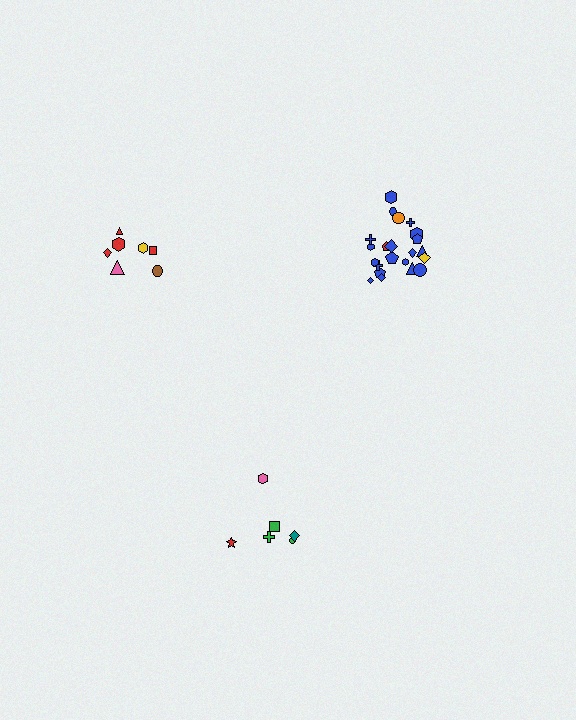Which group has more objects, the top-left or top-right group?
The top-right group.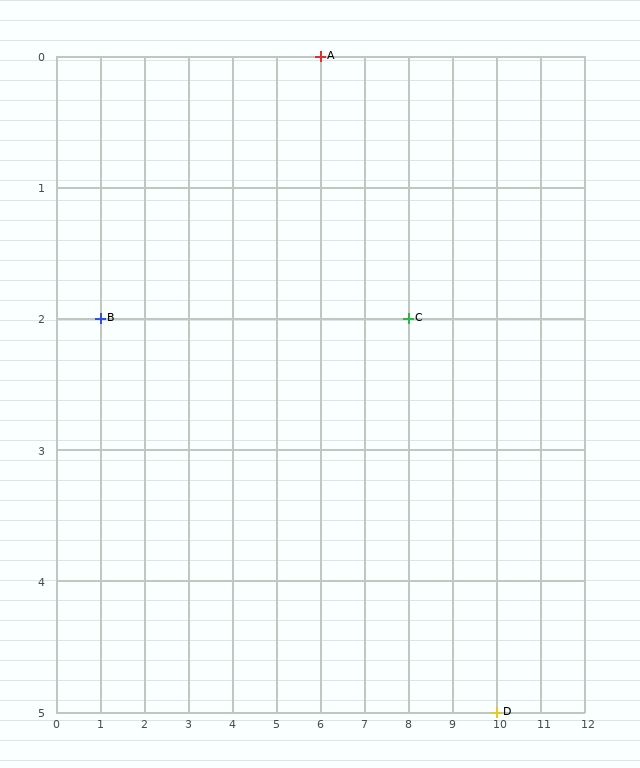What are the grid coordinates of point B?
Point B is at grid coordinates (1, 2).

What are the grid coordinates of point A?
Point A is at grid coordinates (6, 0).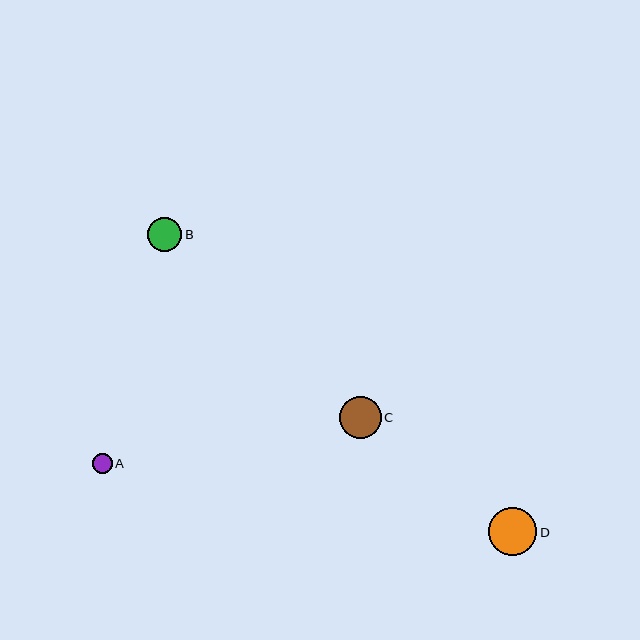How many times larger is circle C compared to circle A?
Circle C is approximately 2.2 times the size of circle A.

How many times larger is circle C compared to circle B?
Circle C is approximately 1.2 times the size of circle B.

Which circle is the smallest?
Circle A is the smallest with a size of approximately 19 pixels.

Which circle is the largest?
Circle D is the largest with a size of approximately 48 pixels.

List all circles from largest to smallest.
From largest to smallest: D, C, B, A.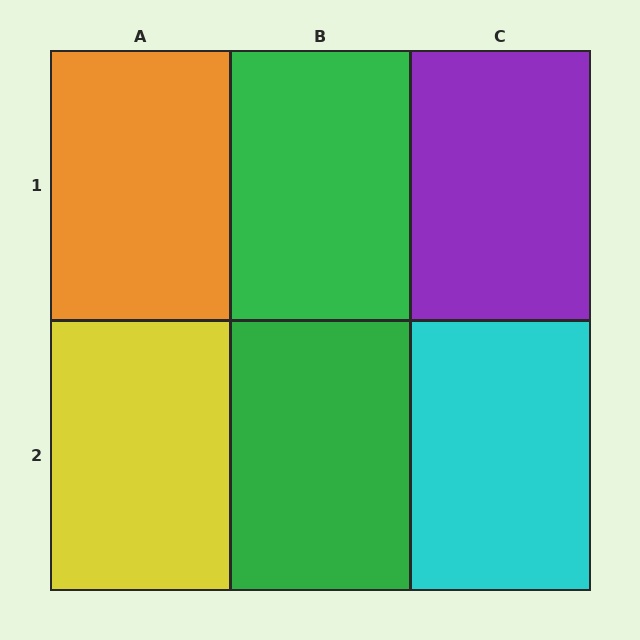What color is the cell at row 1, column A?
Orange.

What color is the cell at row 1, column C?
Purple.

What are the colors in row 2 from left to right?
Yellow, green, cyan.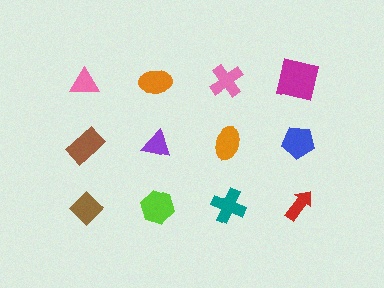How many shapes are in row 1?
4 shapes.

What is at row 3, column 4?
A red arrow.